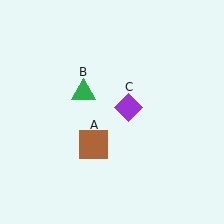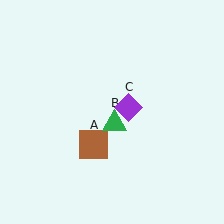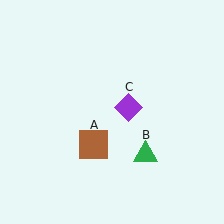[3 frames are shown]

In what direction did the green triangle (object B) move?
The green triangle (object B) moved down and to the right.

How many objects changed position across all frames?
1 object changed position: green triangle (object B).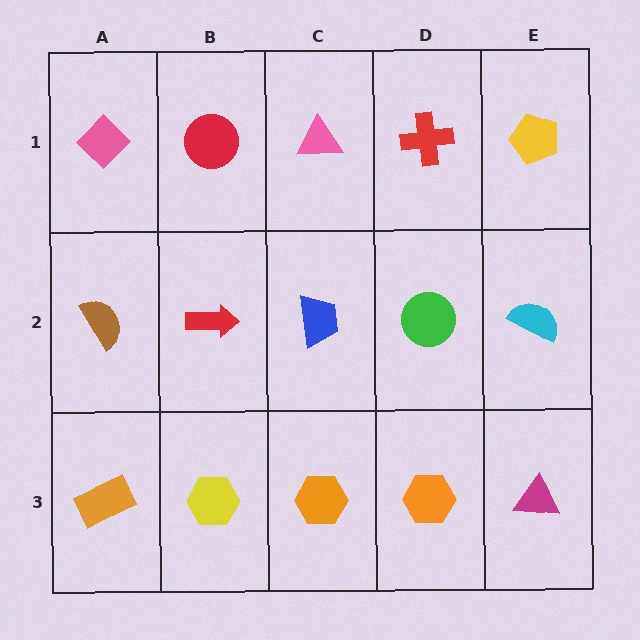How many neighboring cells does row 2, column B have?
4.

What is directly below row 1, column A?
A brown semicircle.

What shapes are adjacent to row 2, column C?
A pink triangle (row 1, column C), an orange hexagon (row 3, column C), a red arrow (row 2, column B), a green circle (row 2, column D).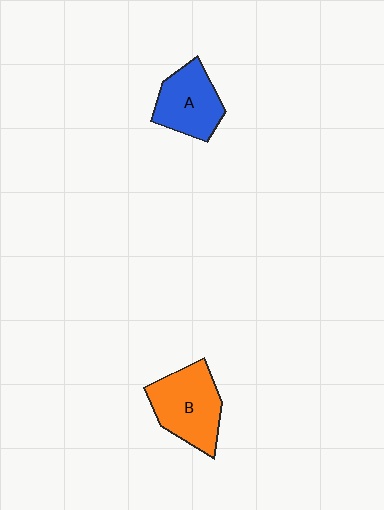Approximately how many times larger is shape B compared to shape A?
Approximately 1.2 times.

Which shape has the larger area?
Shape B (orange).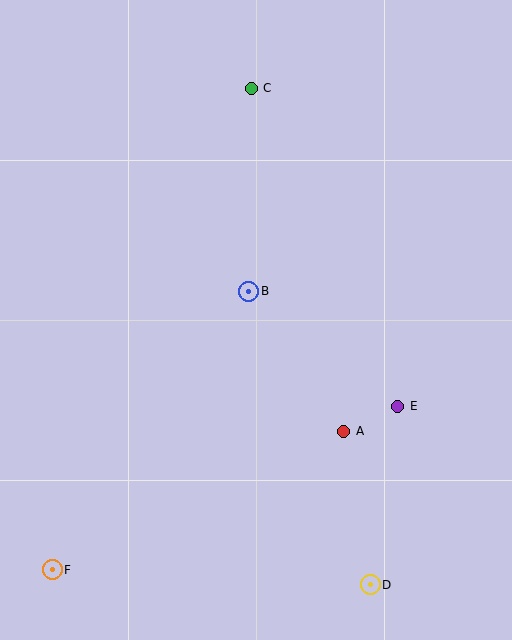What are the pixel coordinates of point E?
Point E is at (398, 406).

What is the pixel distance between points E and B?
The distance between E and B is 188 pixels.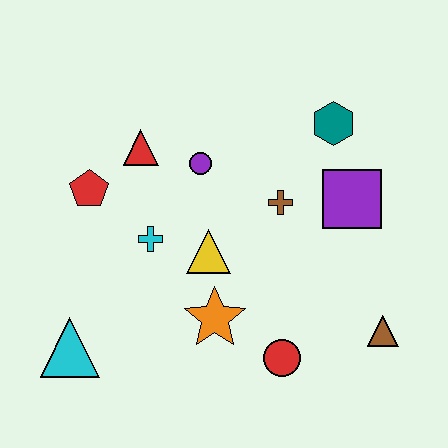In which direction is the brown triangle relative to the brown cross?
The brown triangle is below the brown cross.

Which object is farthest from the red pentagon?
The brown triangle is farthest from the red pentagon.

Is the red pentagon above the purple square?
Yes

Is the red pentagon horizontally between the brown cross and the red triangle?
No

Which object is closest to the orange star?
The yellow triangle is closest to the orange star.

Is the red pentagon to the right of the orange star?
No